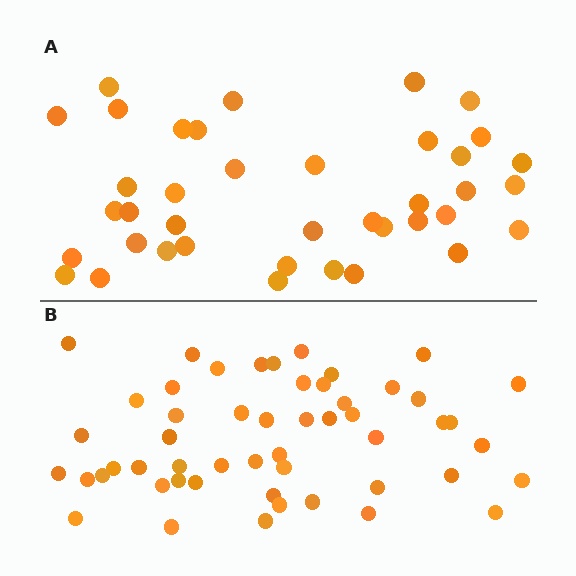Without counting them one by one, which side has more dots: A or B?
Region B (the bottom region) has more dots.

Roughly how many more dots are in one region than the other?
Region B has approximately 15 more dots than region A.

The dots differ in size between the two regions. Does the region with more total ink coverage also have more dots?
No. Region A has more total ink coverage because its dots are larger, but region B actually contains more individual dots. Total area can be misleading — the number of items is what matters here.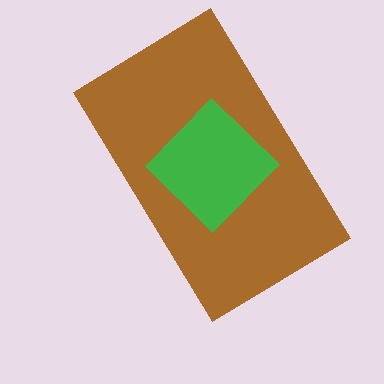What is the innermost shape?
The green diamond.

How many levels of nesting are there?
2.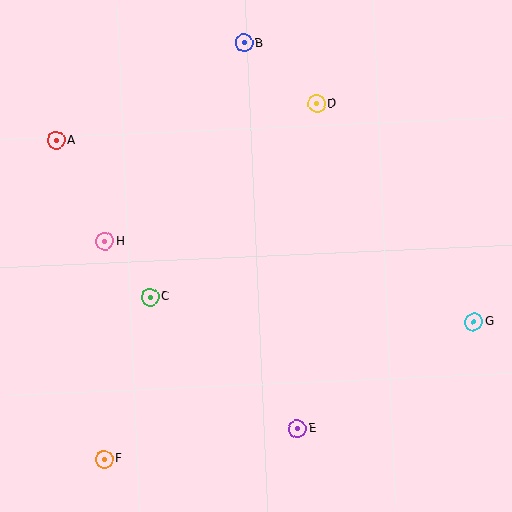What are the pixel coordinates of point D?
Point D is at (317, 104).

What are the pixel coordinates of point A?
Point A is at (56, 140).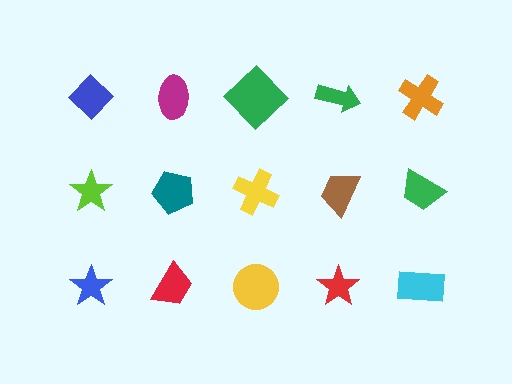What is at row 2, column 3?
A yellow cross.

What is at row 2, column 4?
A brown trapezoid.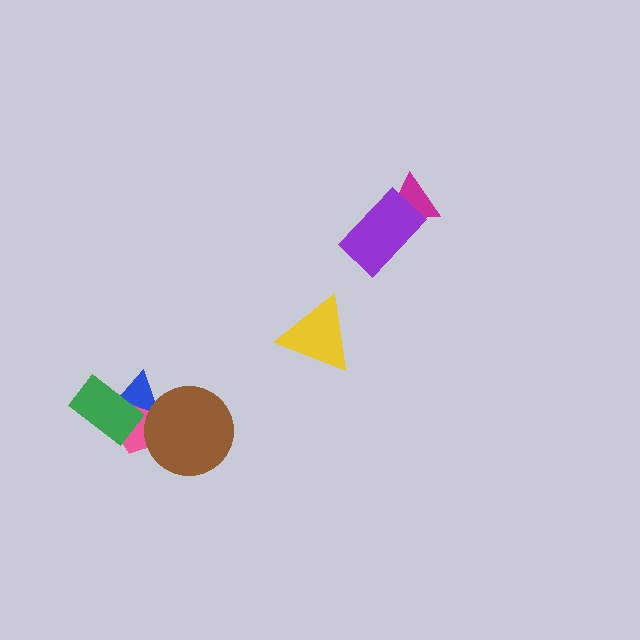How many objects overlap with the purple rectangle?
1 object overlaps with the purple rectangle.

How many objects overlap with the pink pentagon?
3 objects overlap with the pink pentagon.